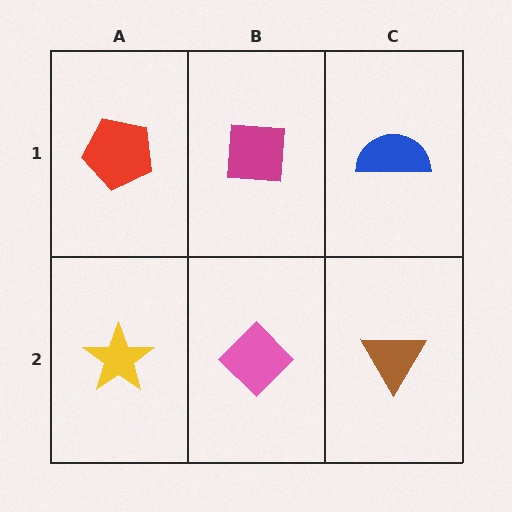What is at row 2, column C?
A brown triangle.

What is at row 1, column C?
A blue semicircle.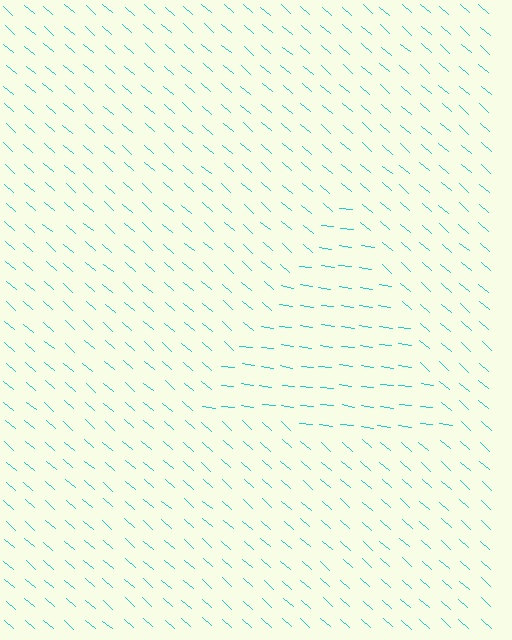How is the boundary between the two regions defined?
The boundary is defined purely by a change in line orientation (approximately 34 degrees difference). All lines are the same color and thickness.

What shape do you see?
I see a triangle.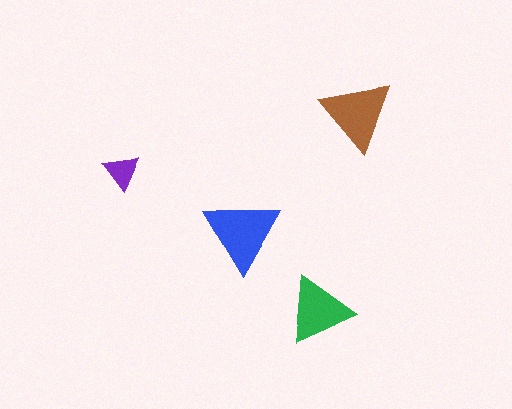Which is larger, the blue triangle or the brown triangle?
The blue one.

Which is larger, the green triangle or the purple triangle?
The green one.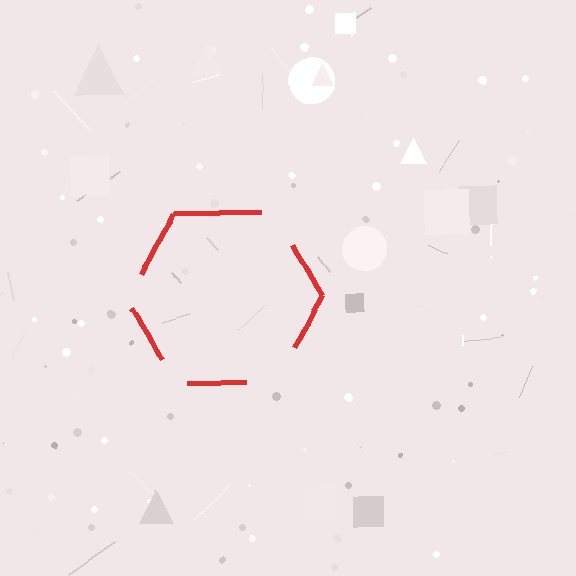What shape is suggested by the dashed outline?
The dashed outline suggests a hexagon.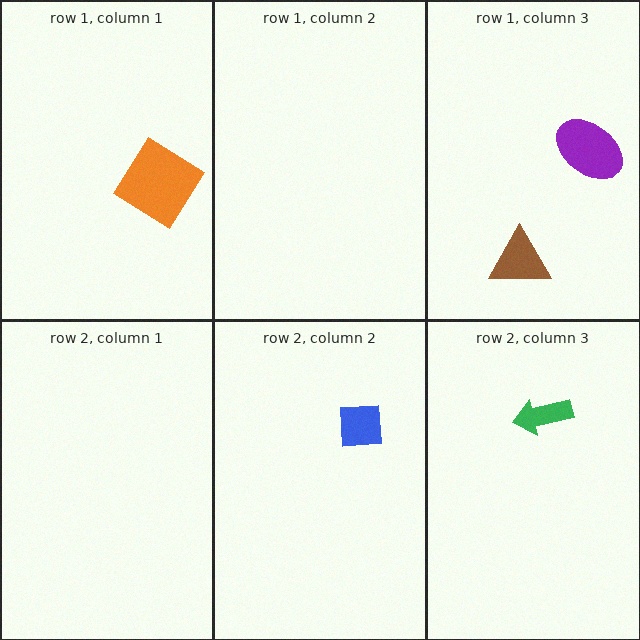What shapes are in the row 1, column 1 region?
The orange diamond.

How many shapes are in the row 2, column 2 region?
1.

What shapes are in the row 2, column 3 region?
The green arrow.